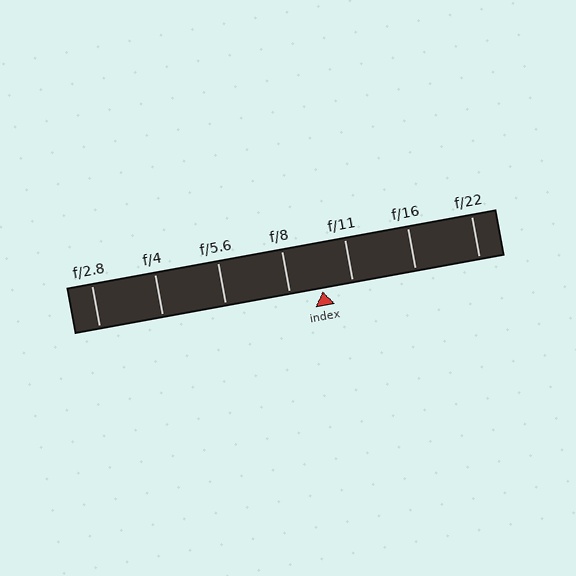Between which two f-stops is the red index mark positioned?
The index mark is between f/8 and f/11.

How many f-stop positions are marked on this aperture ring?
There are 7 f-stop positions marked.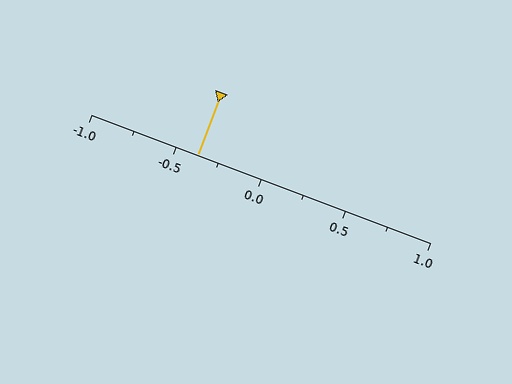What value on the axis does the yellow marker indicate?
The marker indicates approximately -0.38.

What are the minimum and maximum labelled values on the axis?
The axis runs from -1.0 to 1.0.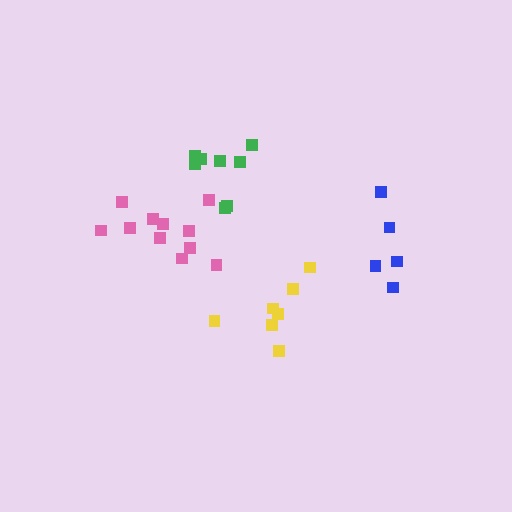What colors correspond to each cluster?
The clusters are colored: yellow, blue, pink, green.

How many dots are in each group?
Group 1: 7 dots, Group 2: 5 dots, Group 3: 11 dots, Group 4: 8 dots (31 total).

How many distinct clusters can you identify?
There are 4 distinct clusters.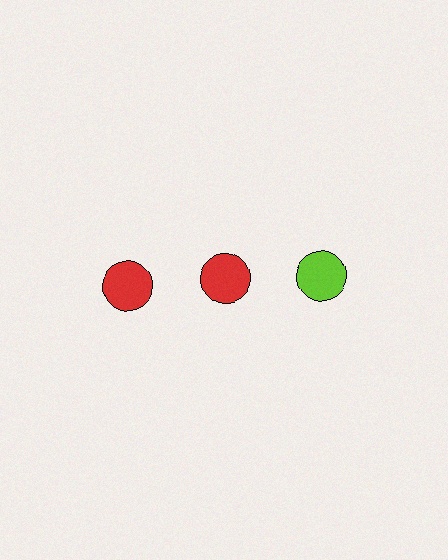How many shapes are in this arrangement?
There are 3 shapes arranged in a grid pattern.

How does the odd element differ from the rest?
It has a different color: lime instead of red.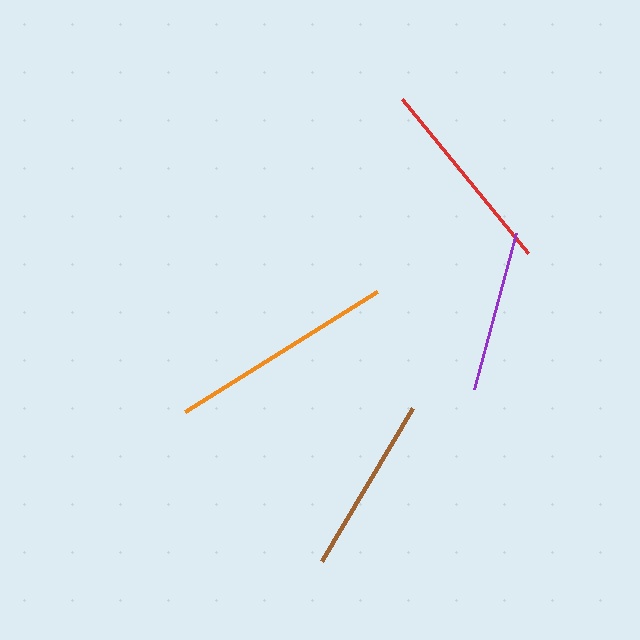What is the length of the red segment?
The red segment is approximately 199 pixels long.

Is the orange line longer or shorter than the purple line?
The orange line is longer than the purple line.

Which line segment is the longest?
The orange line is the longest at approximately 226 pixels.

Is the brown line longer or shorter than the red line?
The red line is longer than the brown line.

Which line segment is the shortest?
The purple line is the shortest at approximately 162 pixels.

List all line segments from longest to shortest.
From longest to shortest: orange, red, brown, purple.